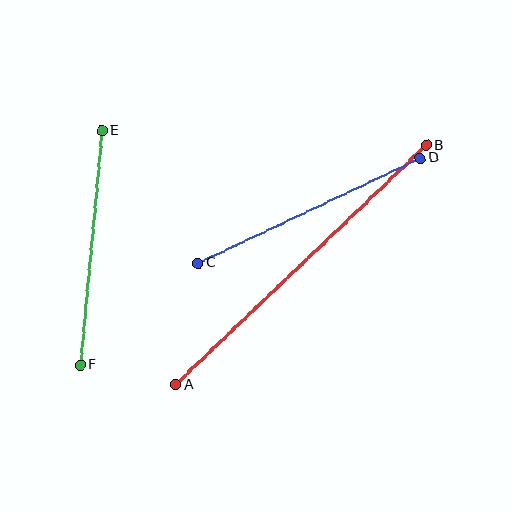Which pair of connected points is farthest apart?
Points A and B are farthest apart.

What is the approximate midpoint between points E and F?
The midpoint is at approximately (91, 248) pixels.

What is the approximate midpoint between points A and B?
The midpoint is at approximately (301, 265) pixels.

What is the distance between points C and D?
The distance is approximately 246 pixels.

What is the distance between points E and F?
The distance is approximately 235 pixels.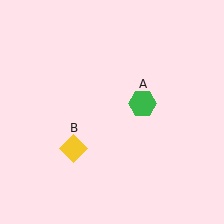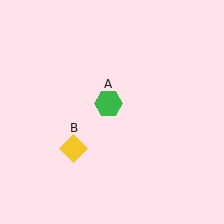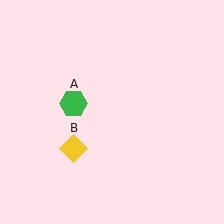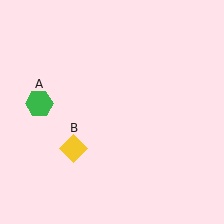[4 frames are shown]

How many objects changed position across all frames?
1 object changed position: green hexagon (object A).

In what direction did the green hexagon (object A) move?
The green hexagon (object A) moved left.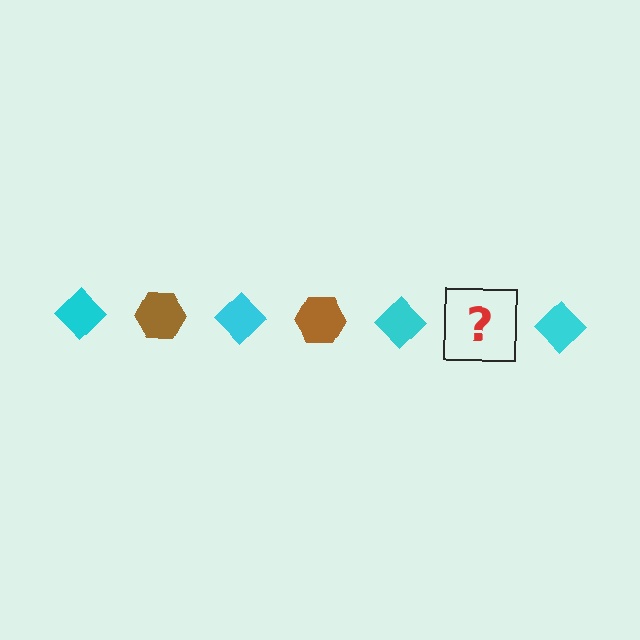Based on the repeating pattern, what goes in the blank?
The blank should be a brown hexagon.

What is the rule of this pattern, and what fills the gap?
The rule is that the pattern alternates between cyan diamond and brown hexagon. The gap should be filled with a brown hexagon.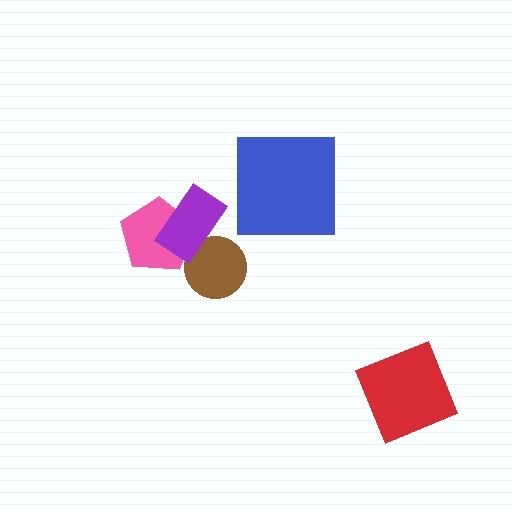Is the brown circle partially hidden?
Yes, it is partially covered by another shape.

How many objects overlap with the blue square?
0 objects overlap with the blue square.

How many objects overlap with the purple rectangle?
2 objects overlap with the purple rectangle.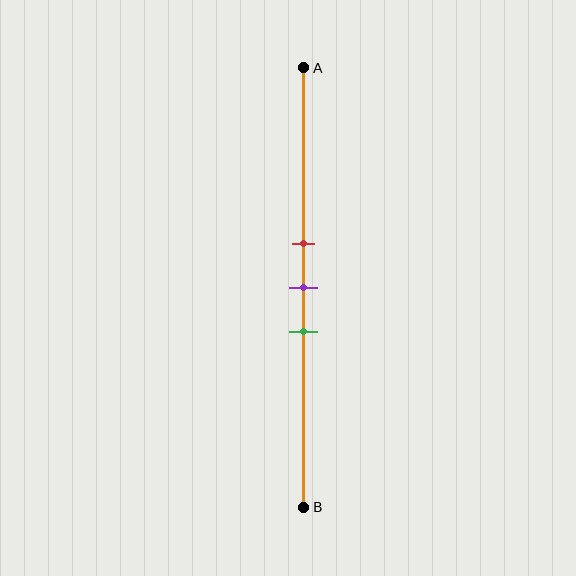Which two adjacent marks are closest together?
The red and purple marks are the closest adjacent pair.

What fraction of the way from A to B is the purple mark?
The purple mark is approximately 50% (0.5) of the way from A to B.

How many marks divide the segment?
There are 3 marks dividing the segment.